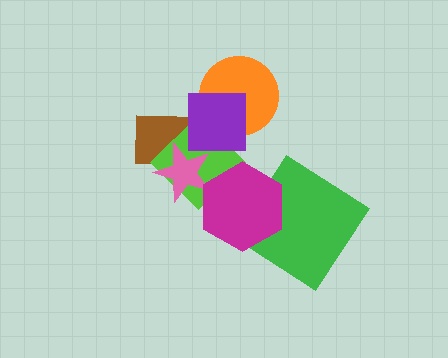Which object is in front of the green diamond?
The magenta hexagon is in front of the green diamond.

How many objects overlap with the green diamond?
1 object overlaps with the green diamond.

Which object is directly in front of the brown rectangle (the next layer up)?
The lime diamond is directly in front of the brown rectangle.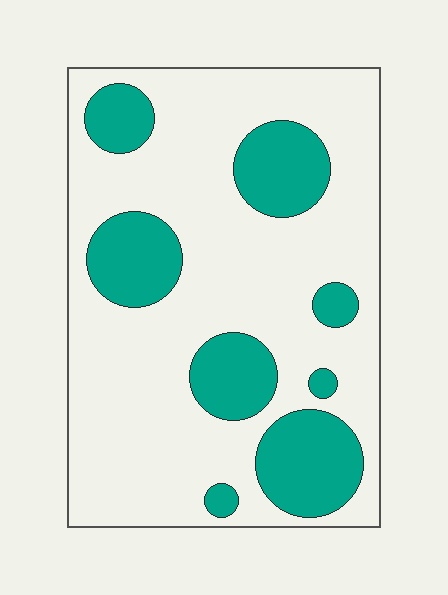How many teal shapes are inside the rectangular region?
8.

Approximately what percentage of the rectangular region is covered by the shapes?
Approximately 25%.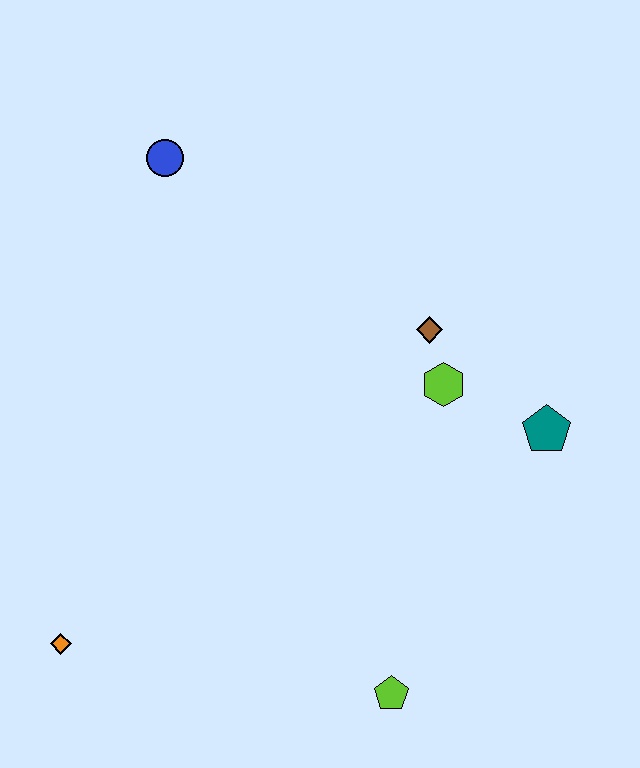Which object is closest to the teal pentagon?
The lime hexagon is closest to the teal pentagon.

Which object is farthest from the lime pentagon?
The blue circle is farthest from the lime pentagon.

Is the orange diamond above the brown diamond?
No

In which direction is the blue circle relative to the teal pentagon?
The blue circle is to the left of the teal pentagon.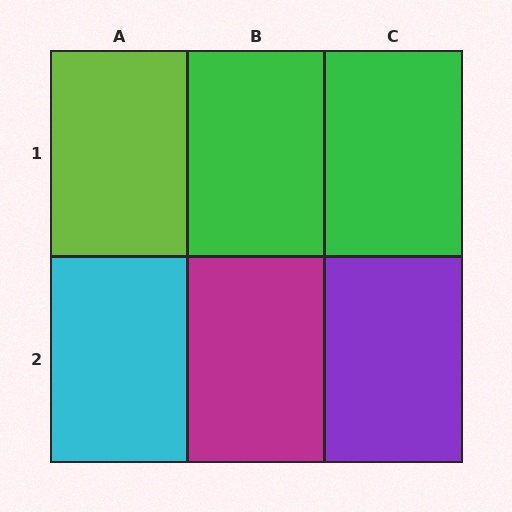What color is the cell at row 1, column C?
Green.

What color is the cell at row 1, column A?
Lime.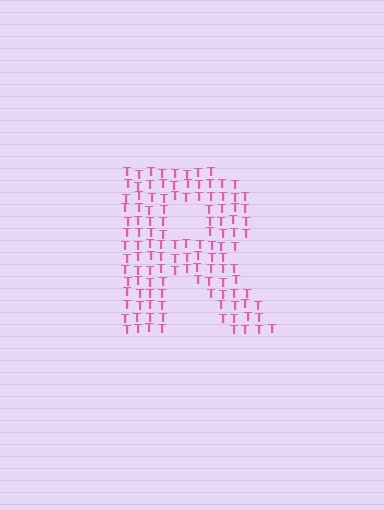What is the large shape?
The large shape is the letter R.